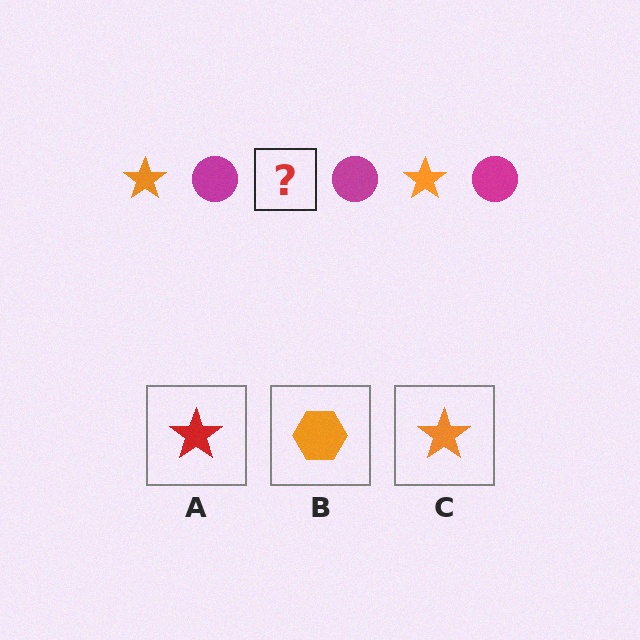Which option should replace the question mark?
Option C.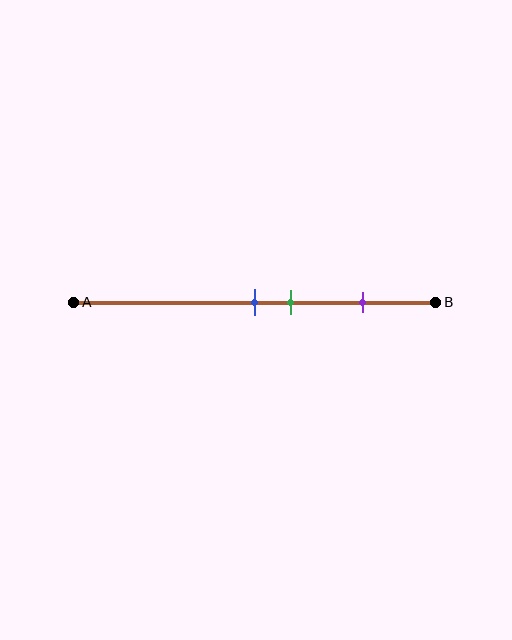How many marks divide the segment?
There are 3 marks dividing the segment.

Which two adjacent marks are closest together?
The blue and green marks are the closest adjacent pair.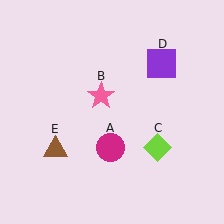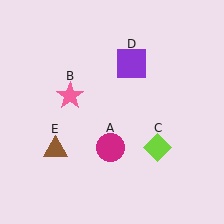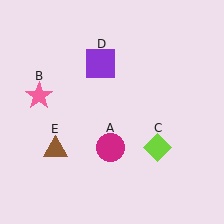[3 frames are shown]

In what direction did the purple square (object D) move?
The purple square (object D) moved left.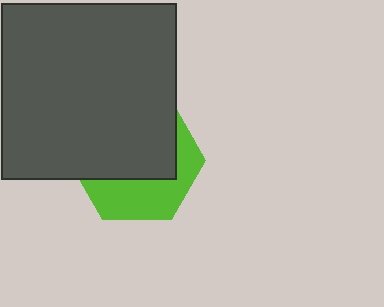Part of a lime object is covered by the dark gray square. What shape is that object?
It is a hexagon.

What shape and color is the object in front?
The object in front is a dark gray square.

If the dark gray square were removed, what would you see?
You would see the complete lime hexagon.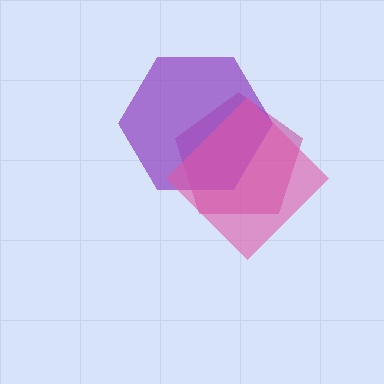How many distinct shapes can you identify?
There are 3 distinct shapes: a magenta pentagon, a purple hexagon, a pink diamond.